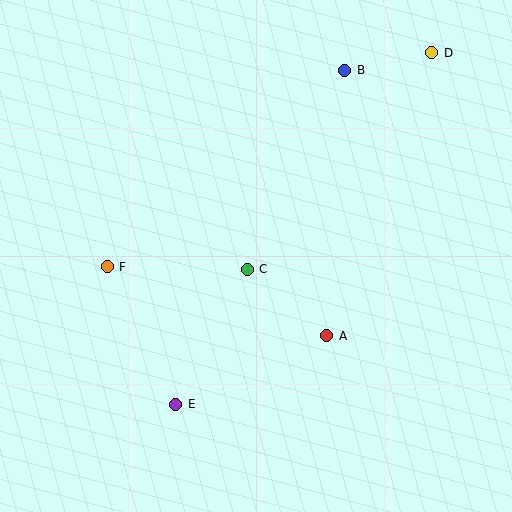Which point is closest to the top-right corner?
Point D is closest to the top-right corner.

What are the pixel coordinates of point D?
Point D is at (432, 53).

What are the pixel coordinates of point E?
Point E is at (176, 405).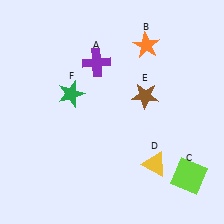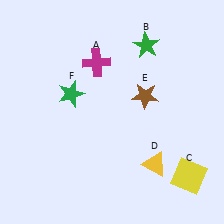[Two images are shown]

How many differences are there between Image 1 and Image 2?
There are 3 differences between the two images.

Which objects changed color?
A changed from purple to magenta. B changed from orange to green. C changed from lime to yellow.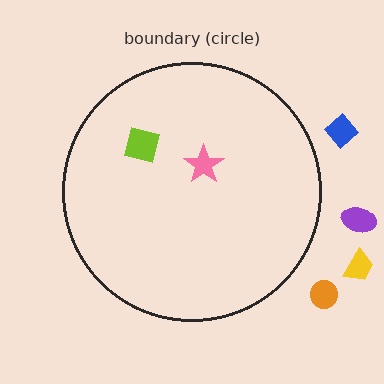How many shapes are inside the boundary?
2 inside, 4 outside.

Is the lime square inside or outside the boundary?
Inside.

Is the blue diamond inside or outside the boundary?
Outside.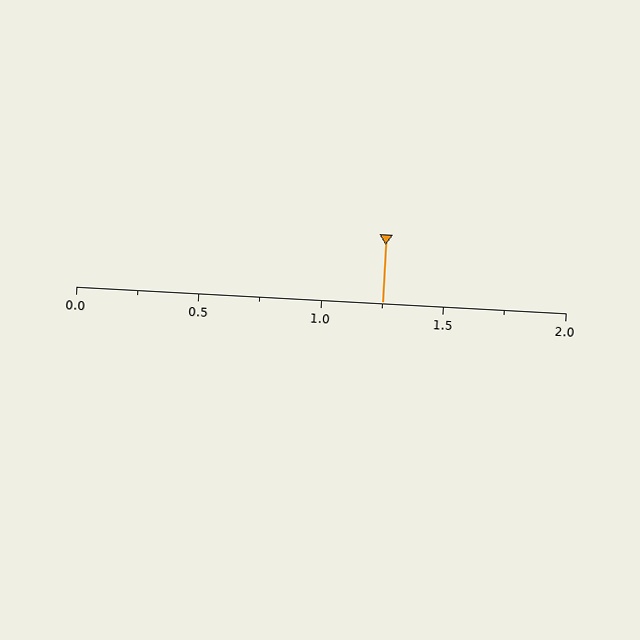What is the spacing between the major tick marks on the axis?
The major ticks are spaced 0.5 apart.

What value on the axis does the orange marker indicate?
The marker indicates approximately 1.25.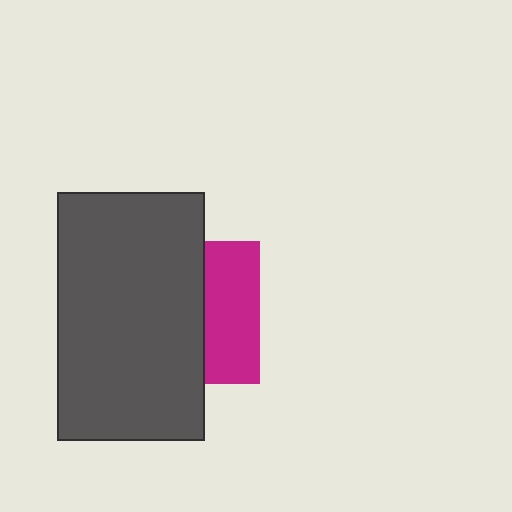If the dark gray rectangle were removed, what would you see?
You would see the complete magenta square.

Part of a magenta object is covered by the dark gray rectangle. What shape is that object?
It is a square.